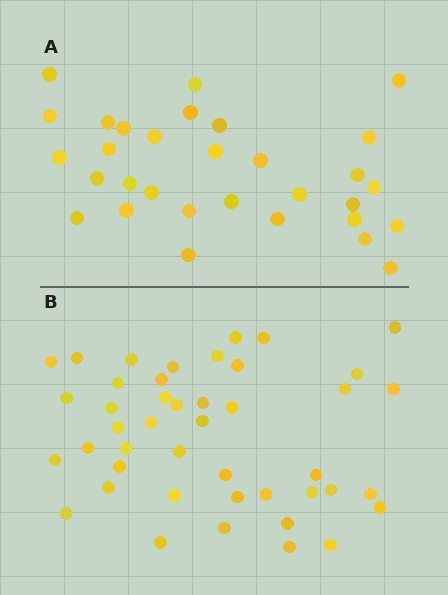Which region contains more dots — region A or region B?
Region B (the bottom region) has more dots.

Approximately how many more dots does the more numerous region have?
Region B has approximately 15 more dots than region A.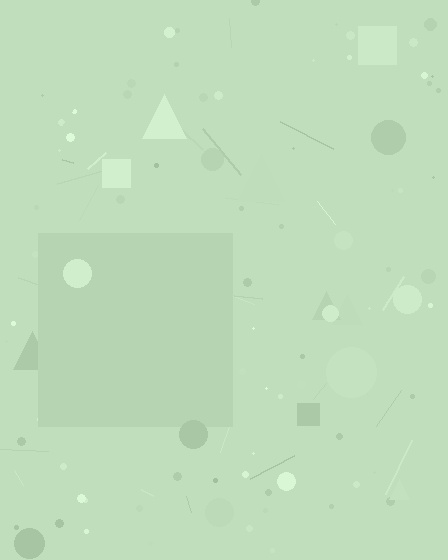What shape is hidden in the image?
A square is hidden in the image.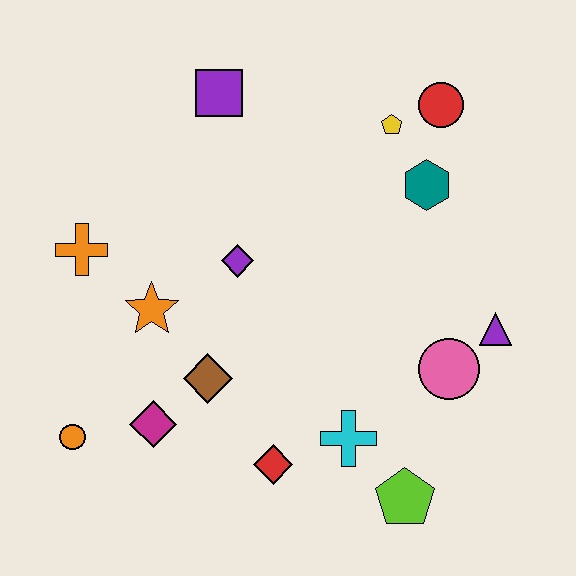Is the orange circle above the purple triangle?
No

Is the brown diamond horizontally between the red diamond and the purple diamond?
No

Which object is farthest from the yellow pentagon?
The orange circle is farthest from the yellow pentagon.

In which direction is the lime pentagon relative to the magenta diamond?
The lime pentagon is to the right of the magenta diamond.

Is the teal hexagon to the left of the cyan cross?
No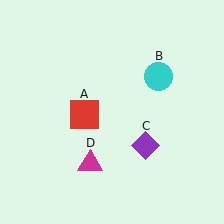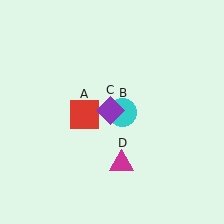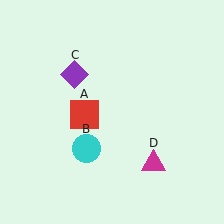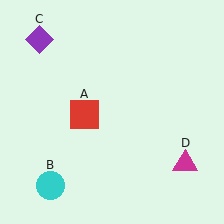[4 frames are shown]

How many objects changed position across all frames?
3 objects changed position: cyan circle (object B), purple diamond (object C), magenta triangle (object D).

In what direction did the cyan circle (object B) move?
The cyan circle (object B) moved down and to the left.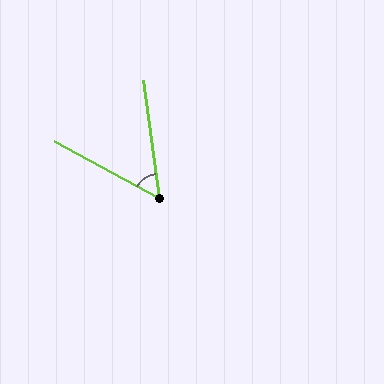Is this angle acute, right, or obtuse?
It is acute.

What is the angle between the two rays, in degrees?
Approximately 54 degrees.